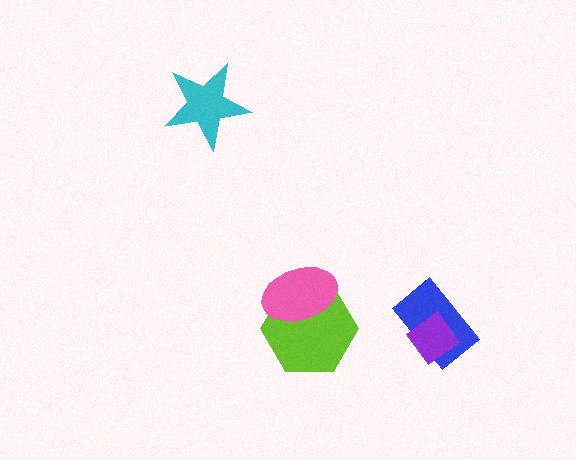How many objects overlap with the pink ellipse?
1 object overlaps with the pink ellipse.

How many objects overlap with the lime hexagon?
1 object overlaps with the lime hexagon.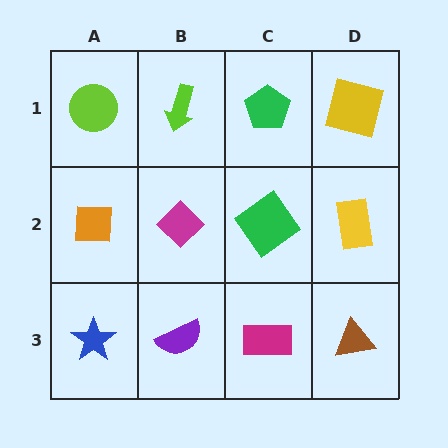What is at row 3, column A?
A blue star.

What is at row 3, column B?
A purple semicircle.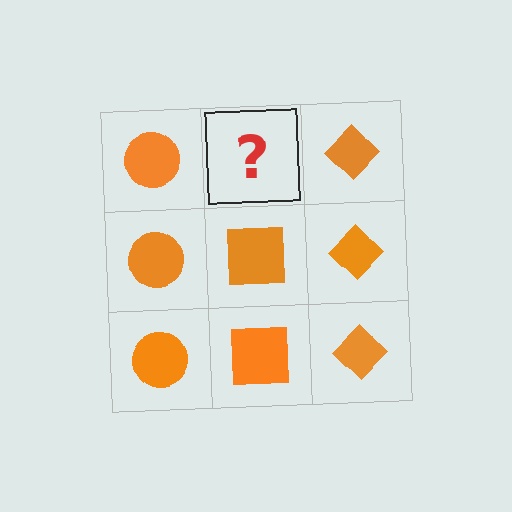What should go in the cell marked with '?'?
The missing cell should contain an orange square.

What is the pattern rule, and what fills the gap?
The rule is that each column has a consistent shape. The gap should be filled with an orange square.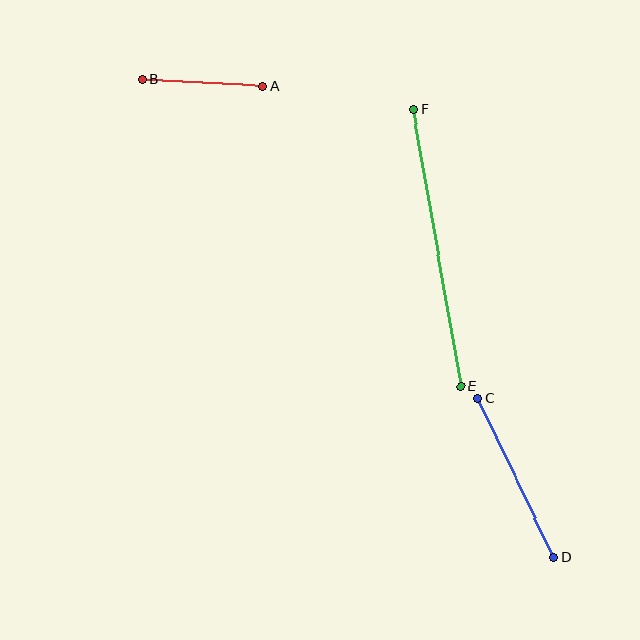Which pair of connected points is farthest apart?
Points E and F are farthest apart.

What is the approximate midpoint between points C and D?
The midpoint is at approximately (516, 478) pixels.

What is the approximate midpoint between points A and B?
The midpoint is at approximately (202, 82) pixels.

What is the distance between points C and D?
The distance is approximately 176 pixels.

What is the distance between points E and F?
The distance is approximately 281 pixels.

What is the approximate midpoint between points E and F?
The midpoint is at approximately (437, 248) pixels.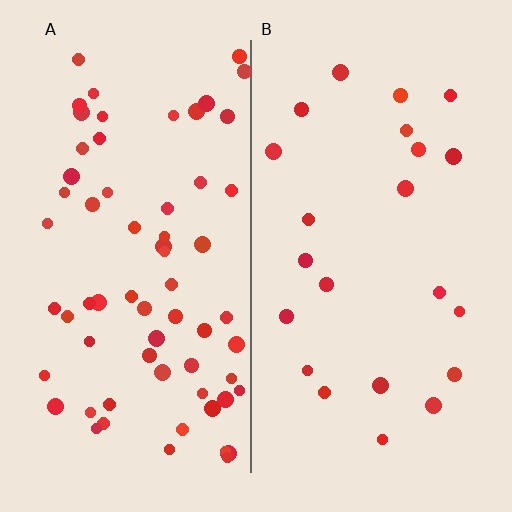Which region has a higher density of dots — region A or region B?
A (the left).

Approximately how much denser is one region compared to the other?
Approximately 3.0× — region A over region B.